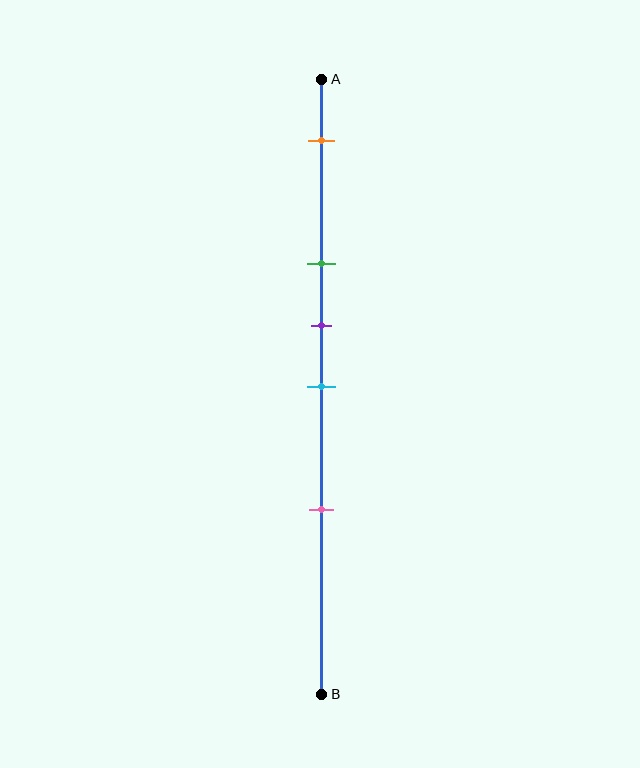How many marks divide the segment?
There are 5 marks dividing the segment.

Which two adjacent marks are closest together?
The purple and cyan marks are the closest adjacent pair.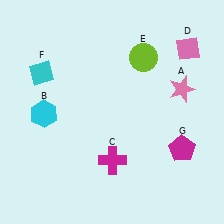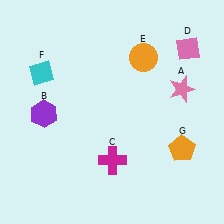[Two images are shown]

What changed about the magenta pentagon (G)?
In Image 1, G is magenta. In Image 2, it changed to orange.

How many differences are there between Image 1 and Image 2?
There are 3 differences between the two images.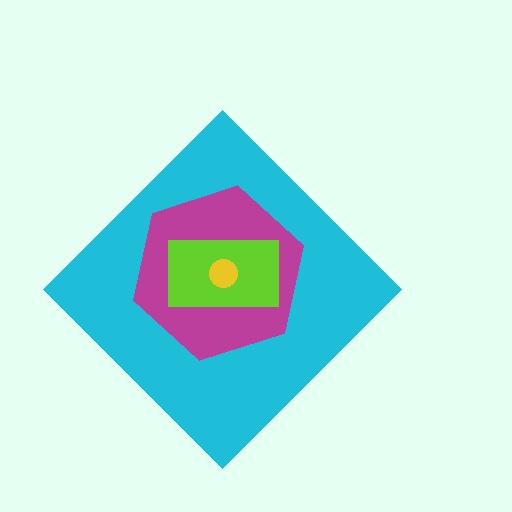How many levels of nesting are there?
4.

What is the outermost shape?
The cyan diamond.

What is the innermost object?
The yellow circle.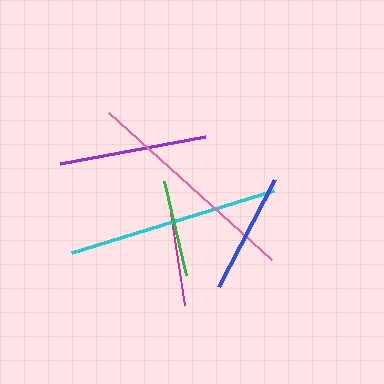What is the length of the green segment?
The green segment is approximately 97 pixels long.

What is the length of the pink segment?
The pink segment is approximately 220 pixels long.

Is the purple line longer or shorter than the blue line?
The purple line is longer than the blue line.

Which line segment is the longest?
The pink line is the longest at approximately 220 pixels.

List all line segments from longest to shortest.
From longest to shortest: pink, cyan, purple, blue, green, magenta.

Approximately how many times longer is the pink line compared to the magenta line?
The pink line is approximately 2.3 times the length of the magenta line.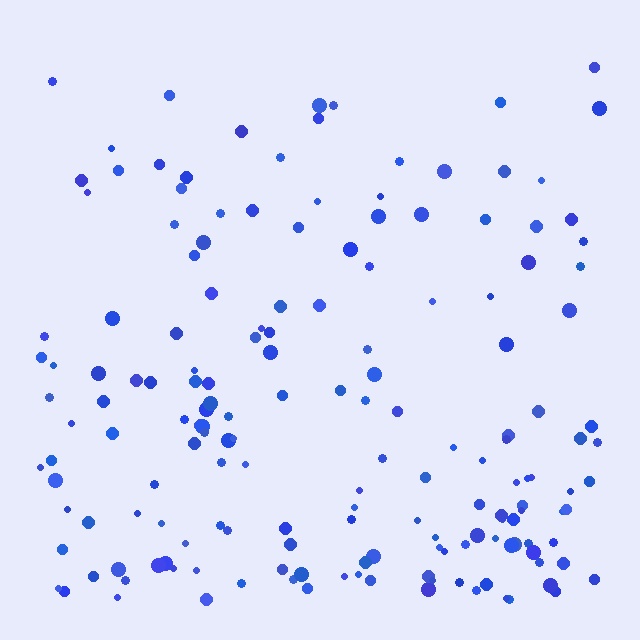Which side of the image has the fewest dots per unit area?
The top.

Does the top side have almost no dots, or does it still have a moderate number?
Still a moderate number, just noticeably fewer than the bottom.